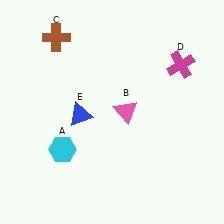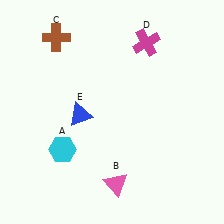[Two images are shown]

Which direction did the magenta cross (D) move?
The magenta cross (D) moved left.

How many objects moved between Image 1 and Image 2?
2 objects moved between the two images.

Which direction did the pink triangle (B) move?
The pink triangle (B) moved down.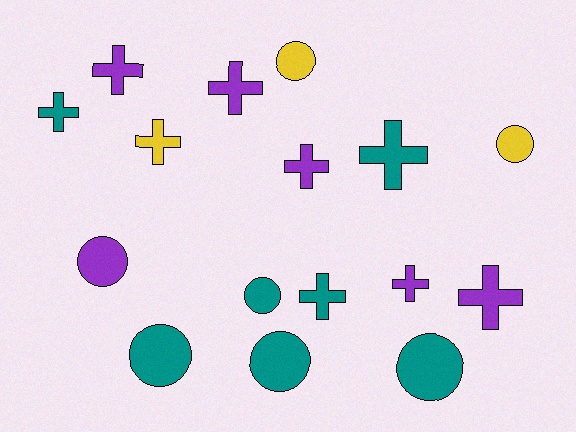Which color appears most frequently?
Teal, with 7 objects.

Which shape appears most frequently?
Cross, with 9 objects.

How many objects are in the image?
There are 16 objects.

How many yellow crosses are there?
There is 1 yellow cross.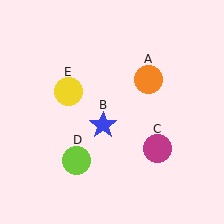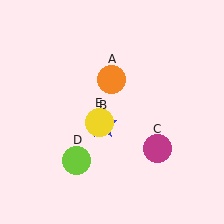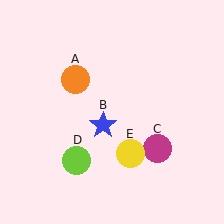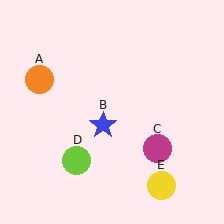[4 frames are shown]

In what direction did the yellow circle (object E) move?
The yellow circle (object E) moved down and to the right.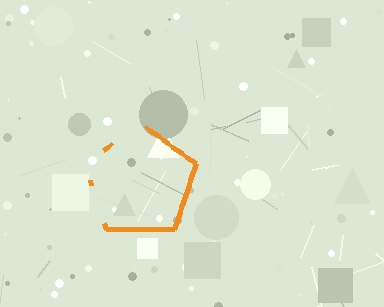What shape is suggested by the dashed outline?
The dashed outline suggests a pentagon.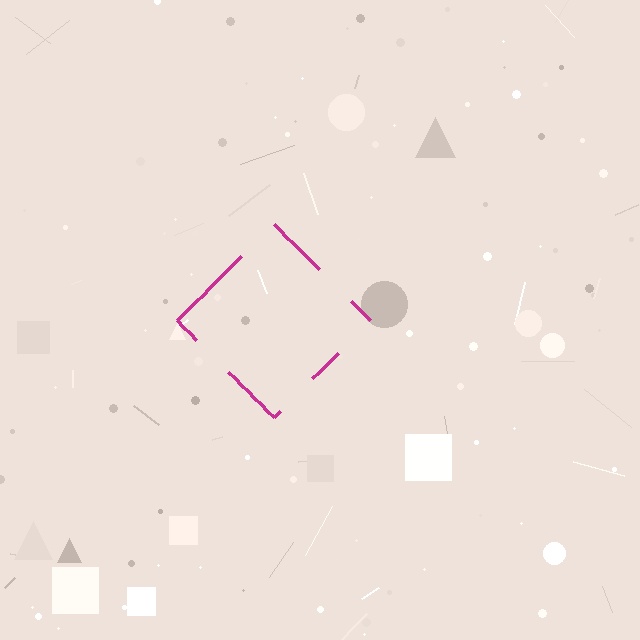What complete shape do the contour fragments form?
The contour fragments form a diamond.